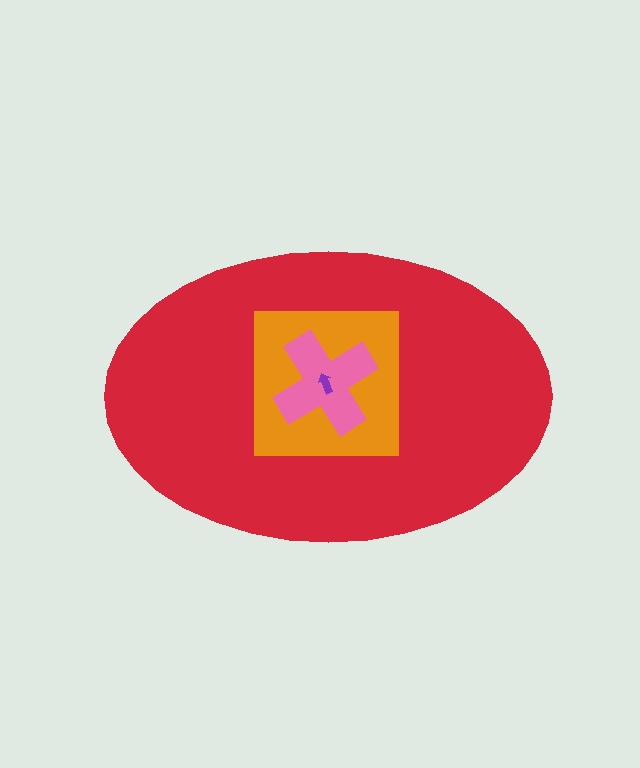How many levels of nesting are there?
4.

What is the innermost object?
The purple arrow.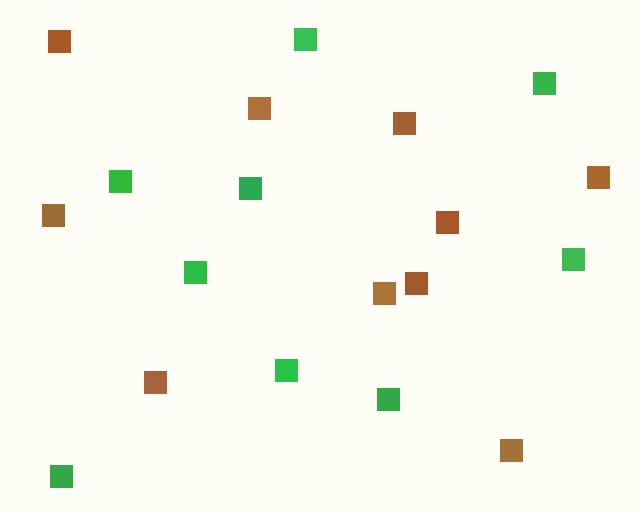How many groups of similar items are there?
There are 2 groups: one group of green squares (9) and one group of brown squares (10).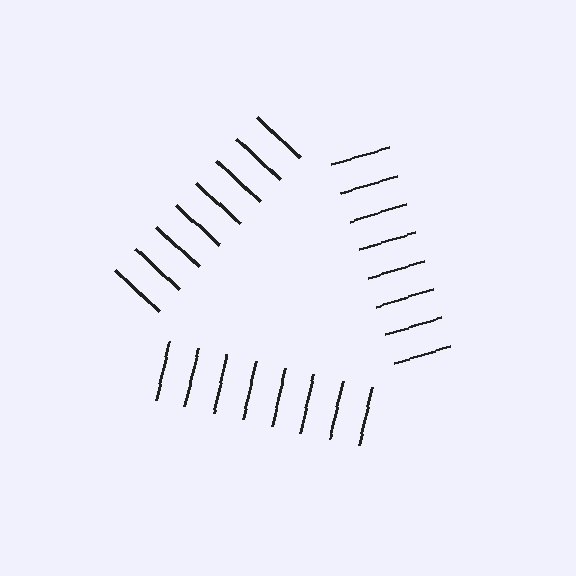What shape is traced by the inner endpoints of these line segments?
An illusory triangle — the line segments terminate on its edges but no continuous stroke is drawn.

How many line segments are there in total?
24 — 8 along each of the 3 edges.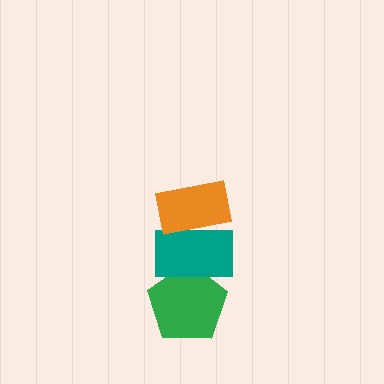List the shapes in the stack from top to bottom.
From top to bottom: the orange rectangle, the teal rectangle, the green pentagon.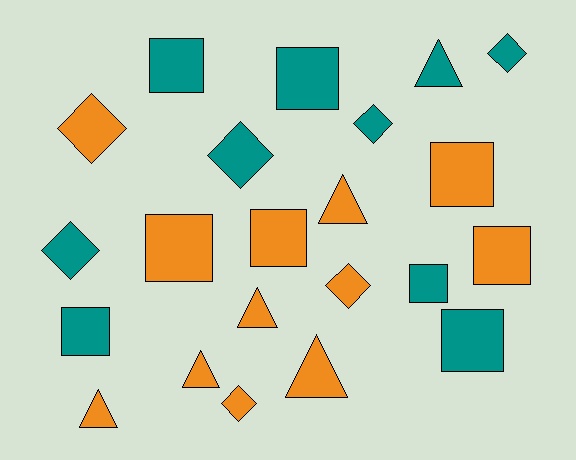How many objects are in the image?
There are 22 objects.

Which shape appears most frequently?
Square, with 9 objects.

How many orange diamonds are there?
There are 3 orange diamonds.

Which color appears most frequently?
Orange, with 12 objects.